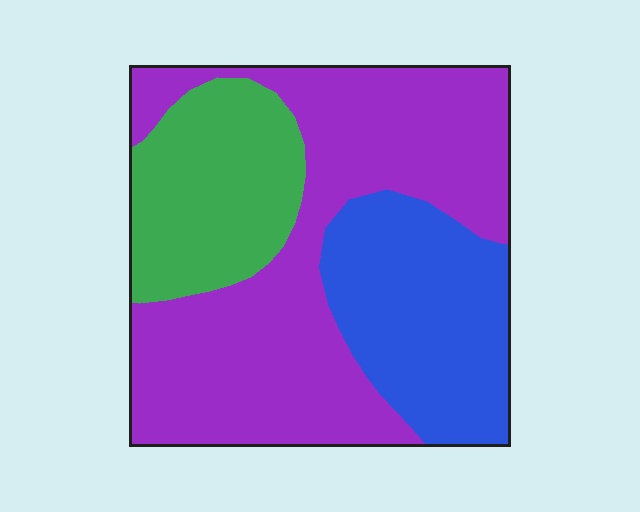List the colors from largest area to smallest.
From largest to smallest: purple, blue, green.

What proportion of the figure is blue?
Blue covers about 25% of the figure.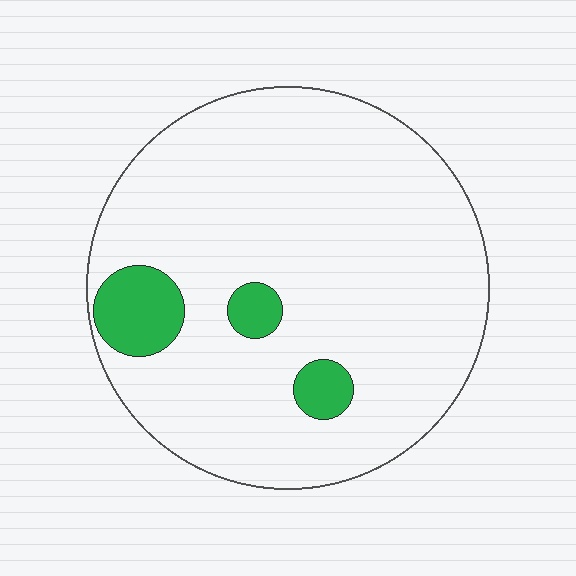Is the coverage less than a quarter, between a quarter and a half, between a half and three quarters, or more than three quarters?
Less than a quarter.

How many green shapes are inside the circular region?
3.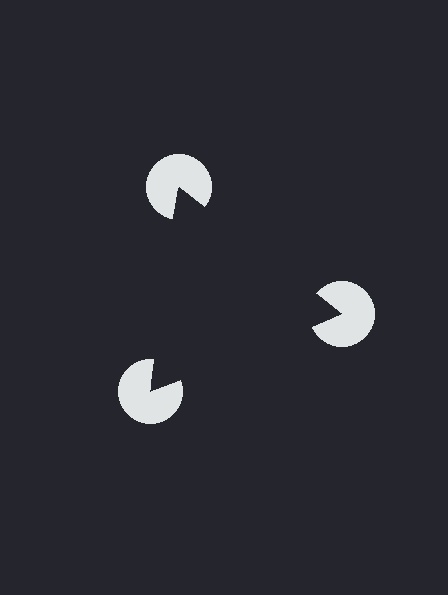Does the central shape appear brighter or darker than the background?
It typically appears slightly darker than the background, even though no actual brightness change is drawn.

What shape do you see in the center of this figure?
An illusory triangle — its edges are inferred from the aligned wedge cuts in the pac-man discs, not physically drawn.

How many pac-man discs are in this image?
There are 3 — one at each vertex of the illusory triangle.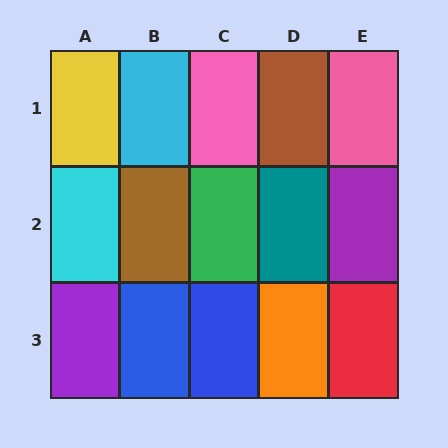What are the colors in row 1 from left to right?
Yellow, cyan, pink, brown, pink.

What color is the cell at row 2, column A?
Cyan.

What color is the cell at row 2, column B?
Brown.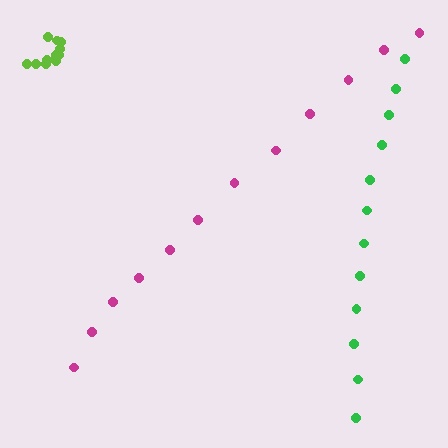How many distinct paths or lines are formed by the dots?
There are 3 distinct paths.